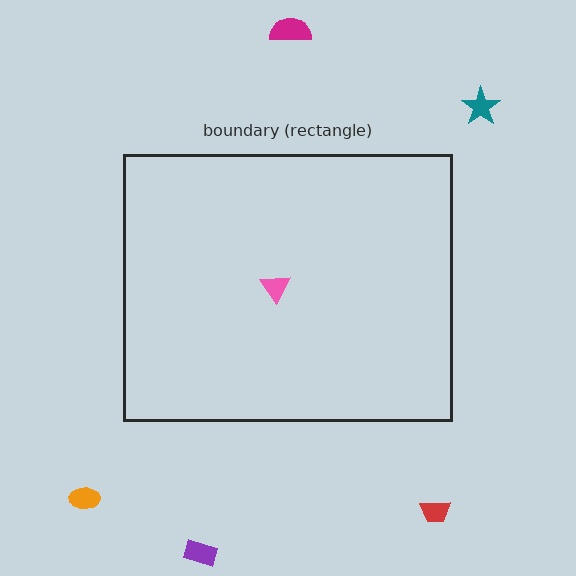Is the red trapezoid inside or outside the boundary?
Outside.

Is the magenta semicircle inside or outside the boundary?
Outside.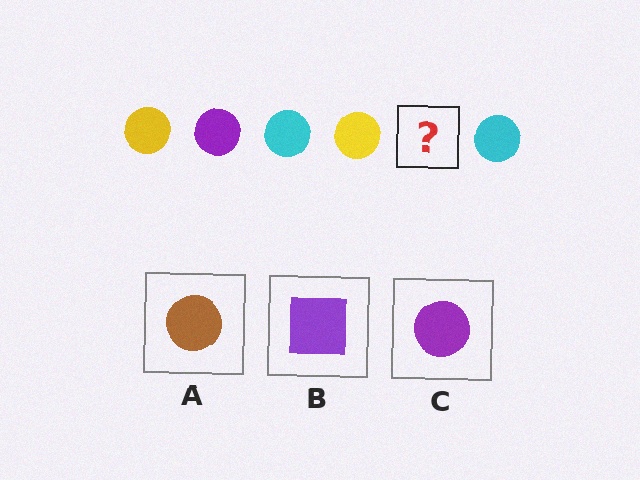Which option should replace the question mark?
Option C.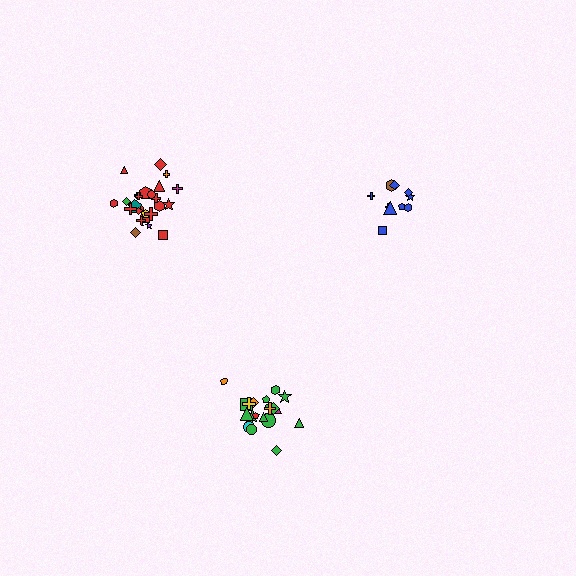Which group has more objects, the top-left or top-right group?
The top-left group.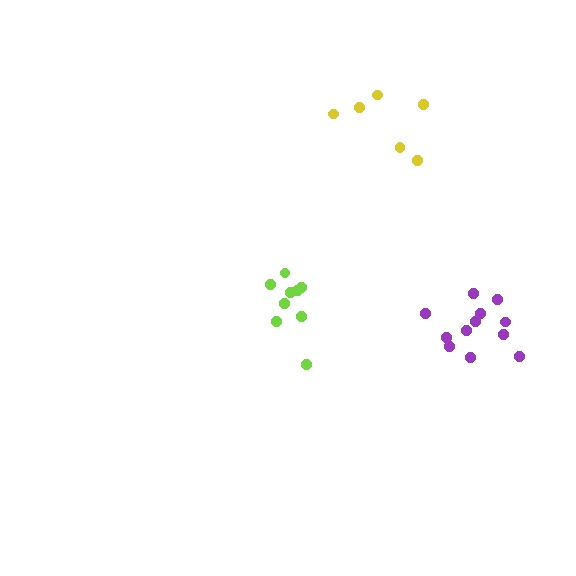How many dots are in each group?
Group 1: 6 dots, Group 2: 12 dots, Group 3: 9 dots (27 total).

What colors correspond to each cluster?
The clusters are colored: yellow, purple, lime.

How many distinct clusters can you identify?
There are 3 distinct clusters.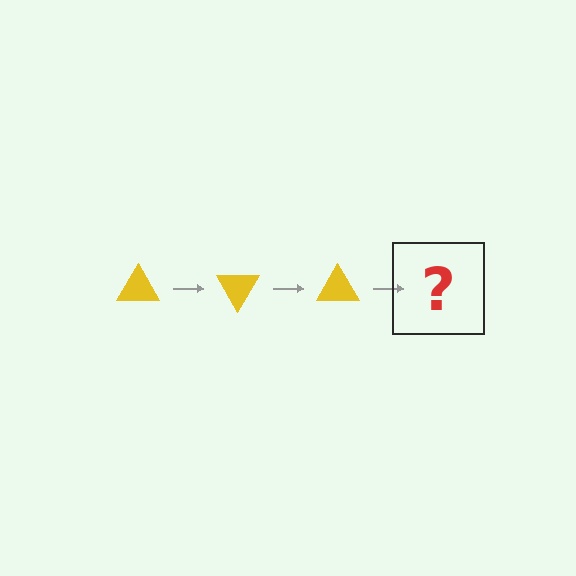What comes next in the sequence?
The next element should be a yellow triangle rotated 180 degrees.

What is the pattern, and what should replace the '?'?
The pattern is that the triangle rotates 60 degrees each step. The '?' should be a yellow triangle rotated 180 degrees.